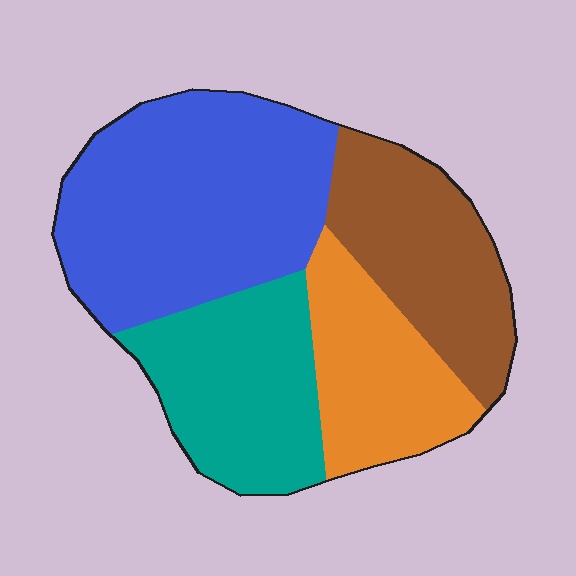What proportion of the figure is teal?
Teal covers about 25% of the figure.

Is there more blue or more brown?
Blue.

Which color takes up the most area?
Blue, at roughly 40%.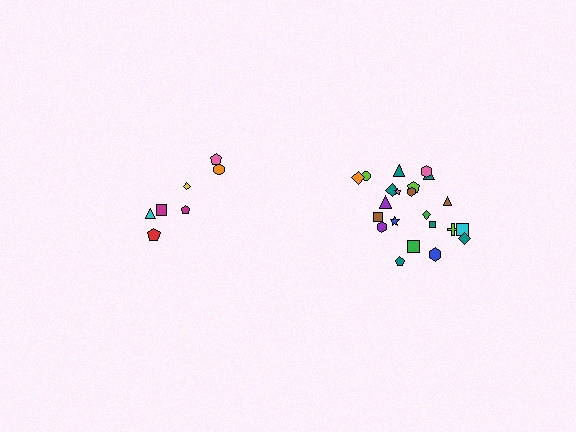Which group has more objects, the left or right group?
The right group.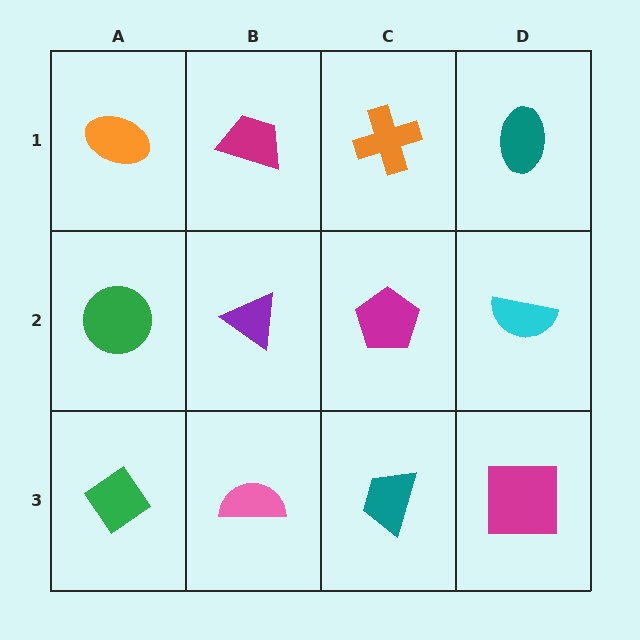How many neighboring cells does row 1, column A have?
2.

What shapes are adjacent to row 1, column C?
A magenta pentagon (row 2, column C), a magenta trapezoid (row 1, column B), a teal ellipse (row 1, column D).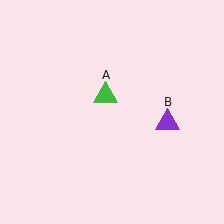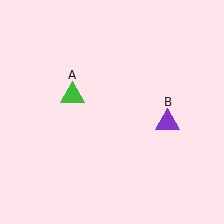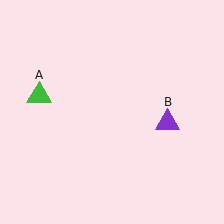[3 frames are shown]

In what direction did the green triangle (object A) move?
The green triangle (object A) moved left.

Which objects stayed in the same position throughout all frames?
Purple triangle (object B) remained stationary.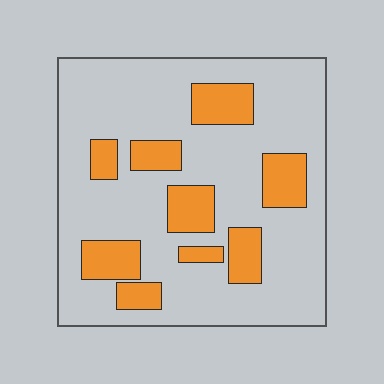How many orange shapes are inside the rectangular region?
9.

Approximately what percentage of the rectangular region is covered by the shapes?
Approximately 25%.